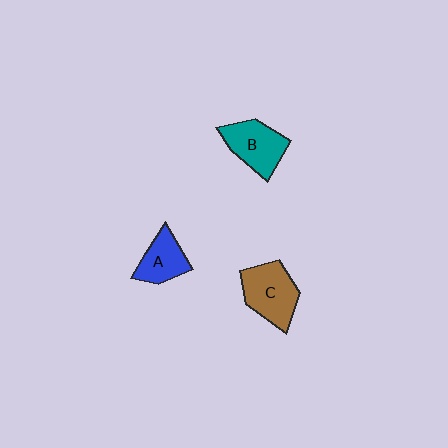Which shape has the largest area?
Shape C (brown).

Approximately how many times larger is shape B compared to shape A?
Approximately 1.3 times.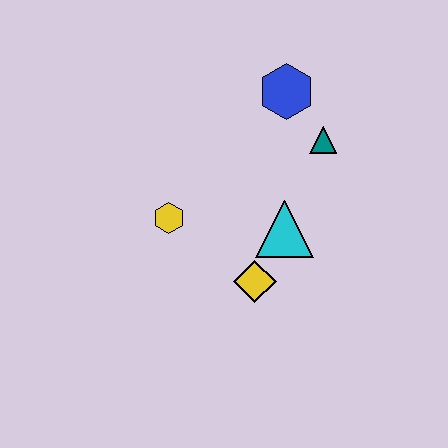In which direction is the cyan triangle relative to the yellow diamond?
The cyan triangle is above the yellow diamond.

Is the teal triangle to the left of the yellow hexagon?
No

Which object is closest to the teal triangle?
The blue hexagon is closest to the teal triangle.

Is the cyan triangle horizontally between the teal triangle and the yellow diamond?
Yes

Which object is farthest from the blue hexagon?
The yellow diamond is farthest from the blue hexagon.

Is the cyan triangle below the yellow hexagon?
Yes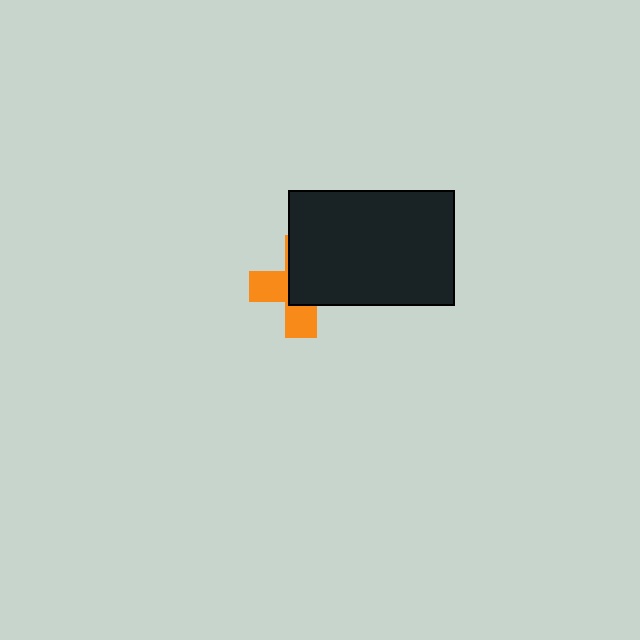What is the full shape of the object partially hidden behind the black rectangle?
The partially hidden object is an orange cross.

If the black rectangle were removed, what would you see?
You would see the complete orange cross.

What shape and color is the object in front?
The object in front is a black rectangle.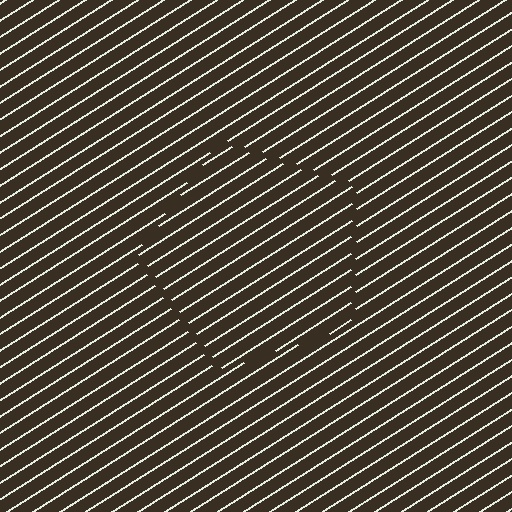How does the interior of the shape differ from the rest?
The interior of the shape contains the same grating, shifted by half a period — the contour is defined by the phase discontinuity where line-ends from the inner and outer gratings abut.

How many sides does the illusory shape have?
5 sides — the line-ends trace a pentagon.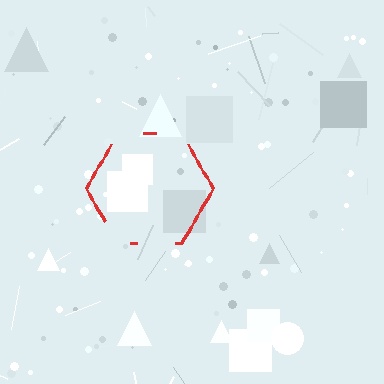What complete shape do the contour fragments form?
The contour fragments form a hexagon.